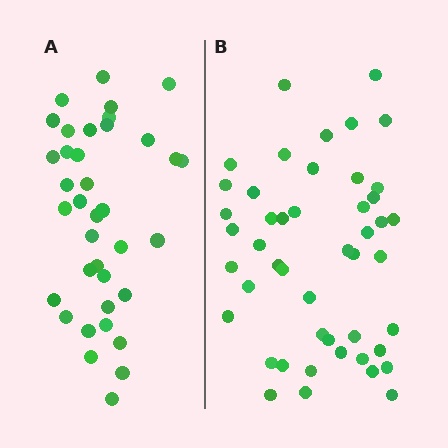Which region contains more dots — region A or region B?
Region B (the right region) has more dots.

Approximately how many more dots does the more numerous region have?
Region B has roughly 10 or so more dots than region A.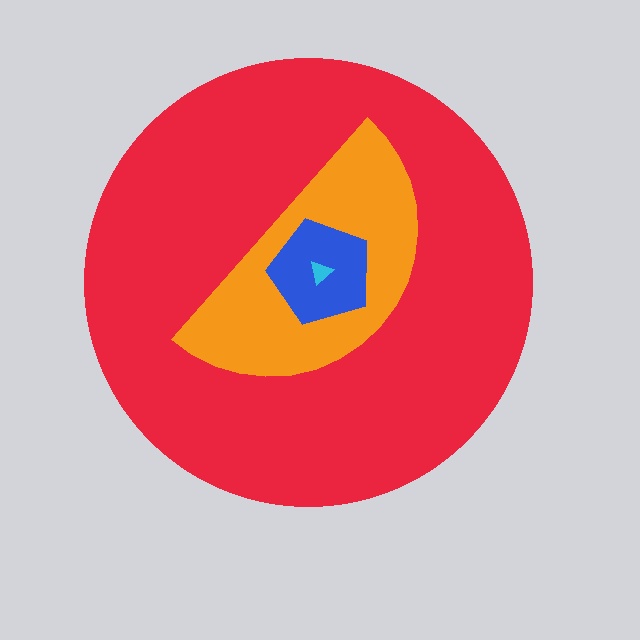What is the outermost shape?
The red circle.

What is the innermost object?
The cyan triangle.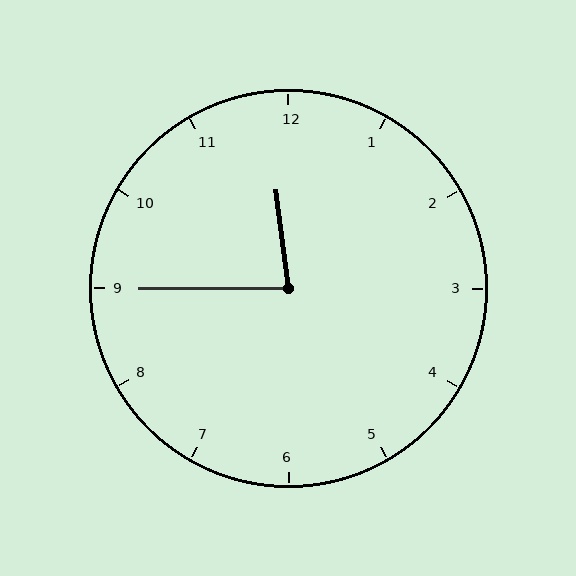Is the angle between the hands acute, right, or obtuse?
It is acute.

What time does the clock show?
11:45.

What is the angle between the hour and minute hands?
Approximately 82 degrees.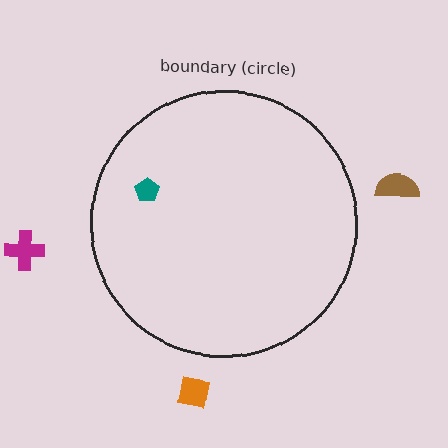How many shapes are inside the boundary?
1 inside, 3 outside.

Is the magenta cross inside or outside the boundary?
Outside.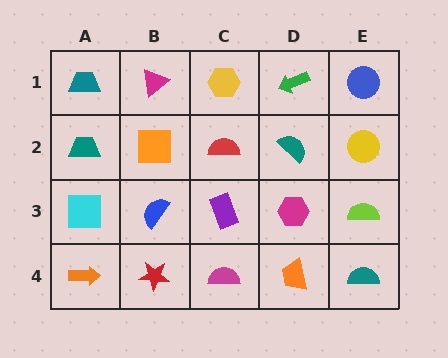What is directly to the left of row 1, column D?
A yellow hexagon.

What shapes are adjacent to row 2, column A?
A teal trapezoid (row 1, column A), a cyan square (row 3, column A), an orange square (row 2, column B).